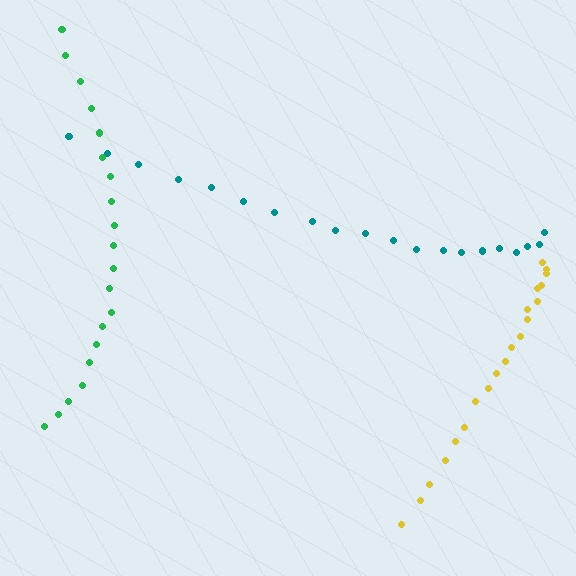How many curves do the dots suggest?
There are 3 distinct paths.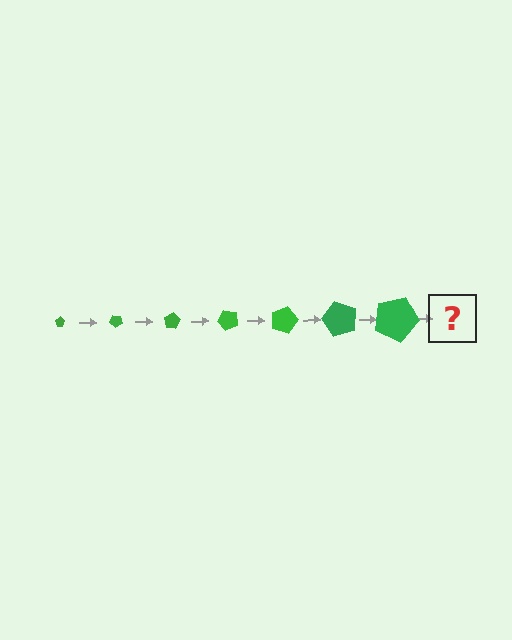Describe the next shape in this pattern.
It should be a pentagon, larger than the previous one and rotated 280 degrees from the start.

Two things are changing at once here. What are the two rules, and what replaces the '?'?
The two rules are that the pentagon grows larger each step and it rotates 40 degrees each step. The '?' should be a pentagon, larger than the previous one and rotated 280 degrees from the start.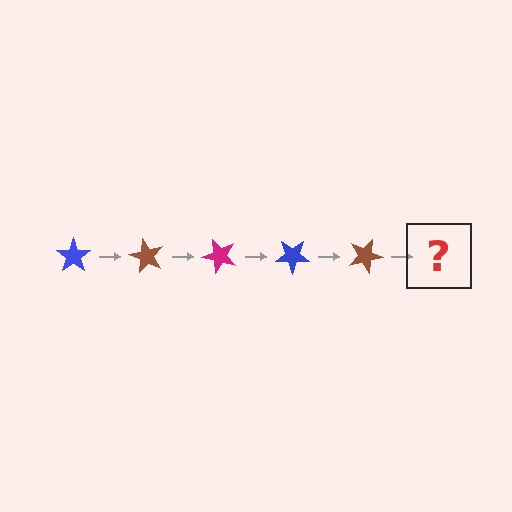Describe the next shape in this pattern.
It should be a magenta star, rotated 300 degrees from the start.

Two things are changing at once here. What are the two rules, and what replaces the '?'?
The two rules are that it rotates 60 degrees each step and the color cycles through blue, brown, and magenta. The '?' should be a magenta star, rotated 300 degrees from the start.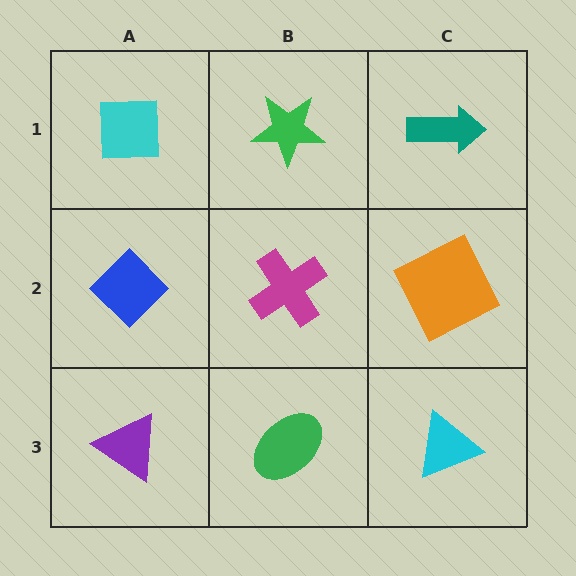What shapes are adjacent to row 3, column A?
A blue diamond (row 2, column A), a green ellipse (row 3, column B).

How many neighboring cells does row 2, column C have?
3.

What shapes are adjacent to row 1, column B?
A magenta cross (row 2, column B), a cyan square (row 1, column A), a teal arrow (row 1, column C).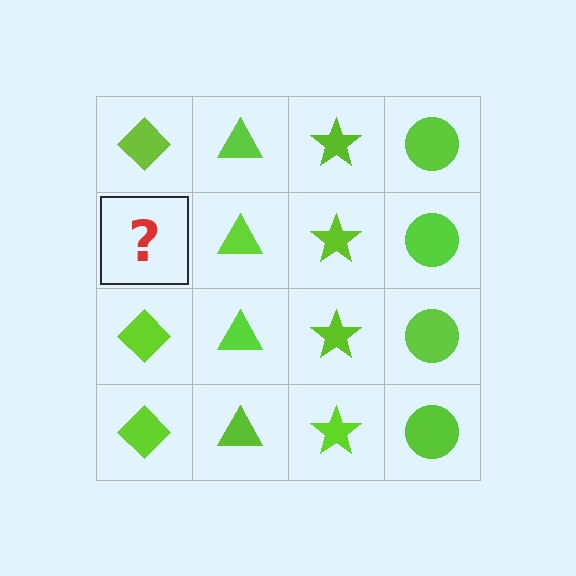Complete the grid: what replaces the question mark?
The question mark should be replaced with a lime diamond.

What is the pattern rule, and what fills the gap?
The rule is that each column has a consistent shape. The gap should be filled with a lime diamond.